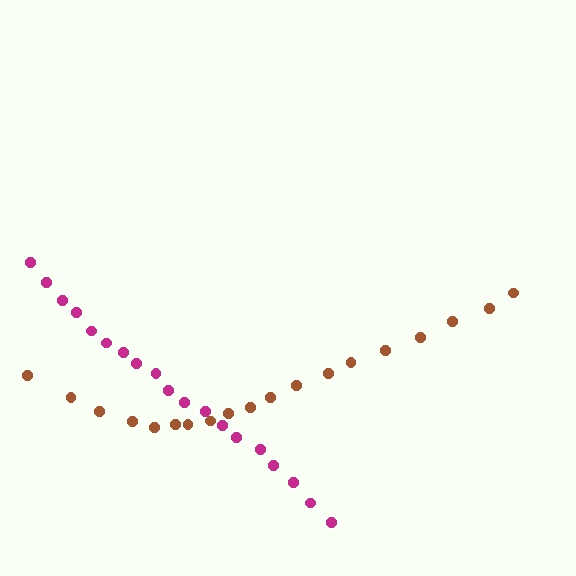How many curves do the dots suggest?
There are 2 distinct paths.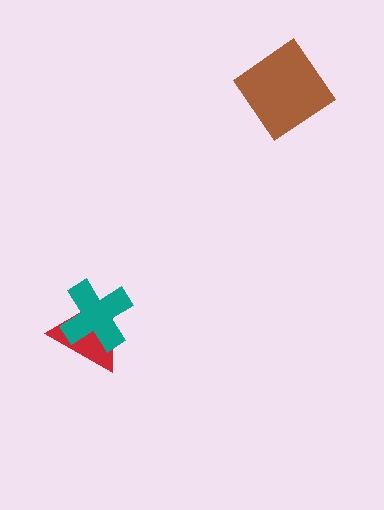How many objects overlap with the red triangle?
1 object overlaps with the red triangle.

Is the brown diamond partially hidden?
No, no other shape covers it.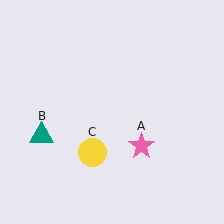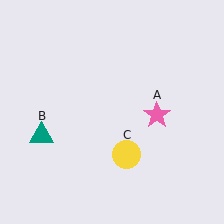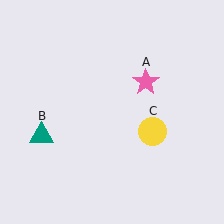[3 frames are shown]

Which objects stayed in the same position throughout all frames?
Teal triangle (object B) remained stationary.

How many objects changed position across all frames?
2 objects changed position: pink star (object A), yellow circle (object C).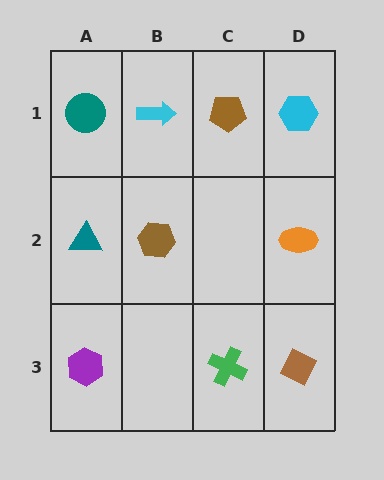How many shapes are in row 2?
3 shapes.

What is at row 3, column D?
A brown diamond.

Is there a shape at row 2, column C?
No, that cell is empty.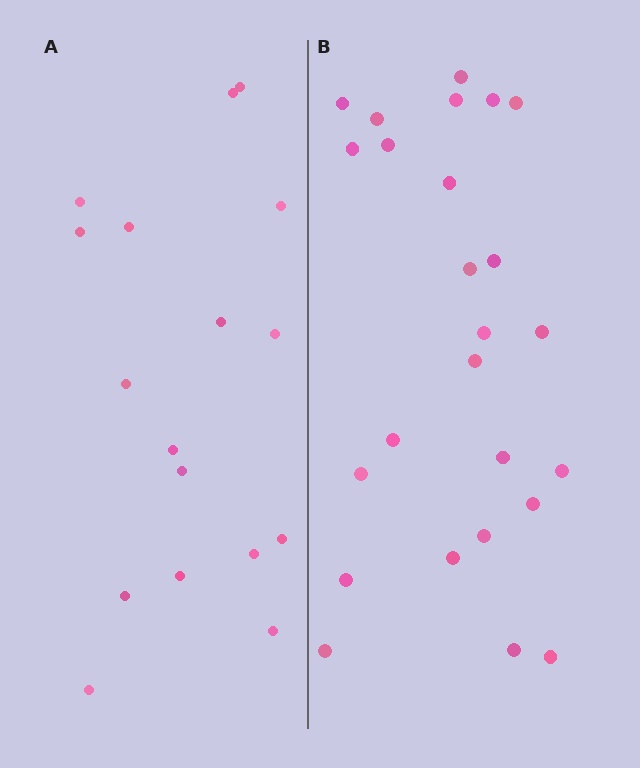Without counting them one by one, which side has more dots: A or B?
Region B (the right region) has more dots.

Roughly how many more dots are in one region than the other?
Region B has roughly 8 or so more dots than region A.